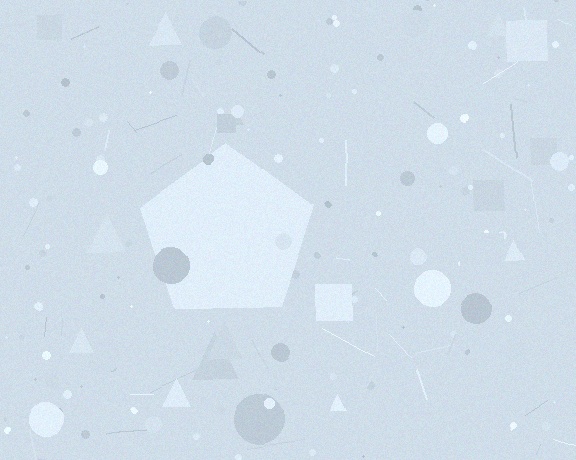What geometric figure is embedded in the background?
A pentagon is embedded in the background.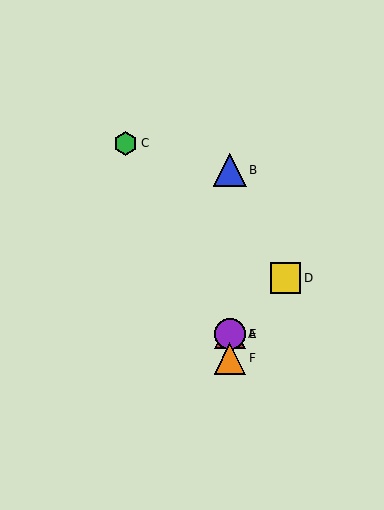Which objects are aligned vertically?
Objects A, B, E, F are aligned vertically.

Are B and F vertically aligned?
Yes, both are at x≈230.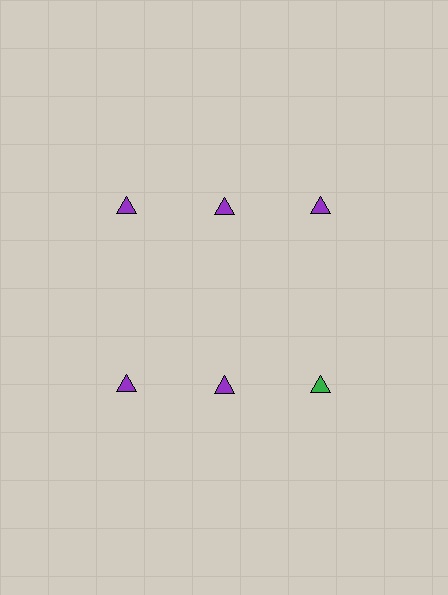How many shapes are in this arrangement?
There are 6 shapes arranged in a grid pattern.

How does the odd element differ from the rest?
It has a different color: green instead of purple.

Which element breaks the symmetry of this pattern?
The green triangle in the second row, center column breaks the symmetry. All other shapes are purple triangles.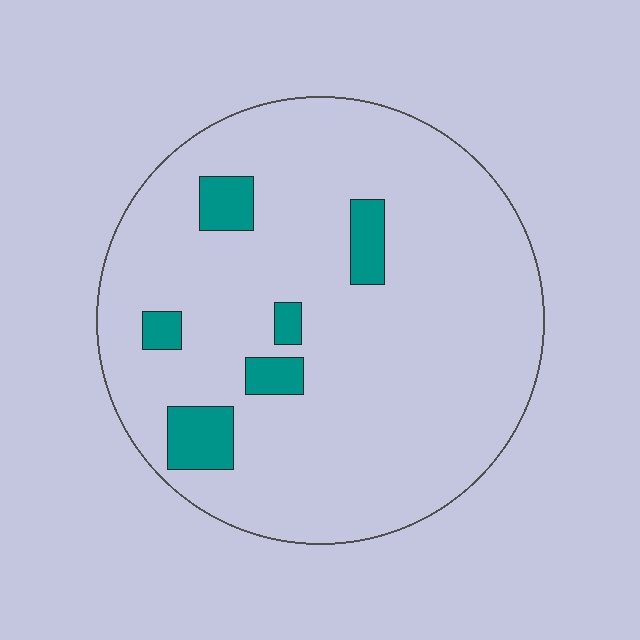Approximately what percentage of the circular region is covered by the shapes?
Approximately 10%.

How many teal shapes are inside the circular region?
6.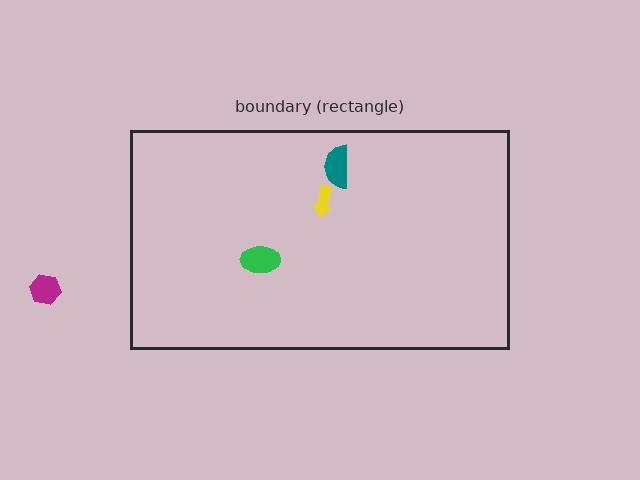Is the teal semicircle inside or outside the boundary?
Inside.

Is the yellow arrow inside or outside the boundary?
Inside.